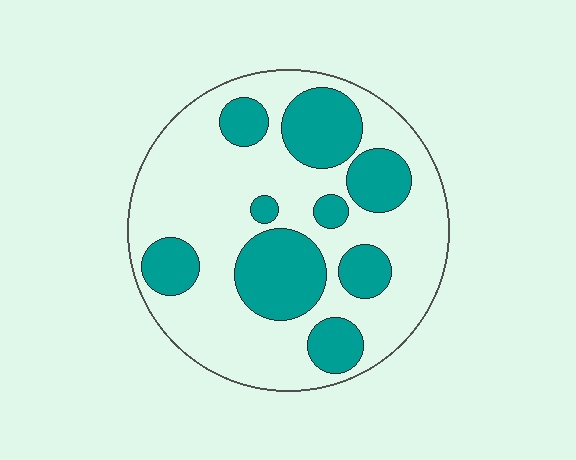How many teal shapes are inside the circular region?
9.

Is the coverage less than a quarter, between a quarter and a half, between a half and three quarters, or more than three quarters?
Between a quarter and a half.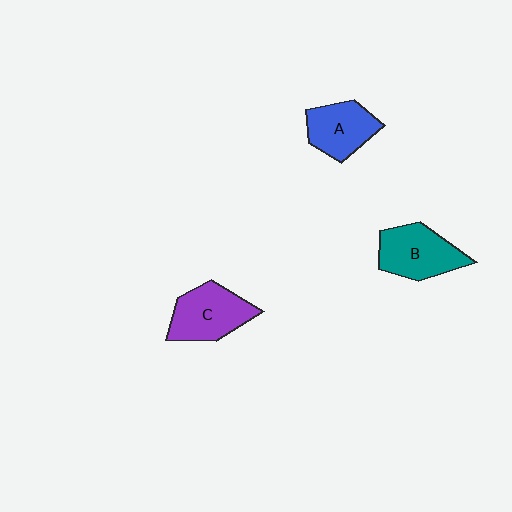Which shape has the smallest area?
Shape A (blue).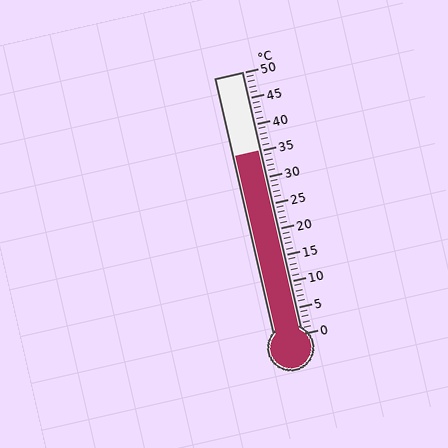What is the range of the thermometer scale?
The thermometer scale ranges from 0°C to 50°C.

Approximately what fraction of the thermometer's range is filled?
The thermometer is filled to approximately 70% of its range.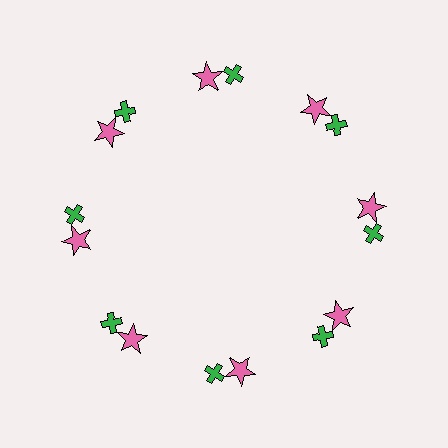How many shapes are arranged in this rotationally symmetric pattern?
There are 16 shapes, arranged in 8 groups of 2.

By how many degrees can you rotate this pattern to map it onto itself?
The pattern maps onto itself every 45 degrees of rotation.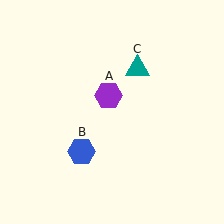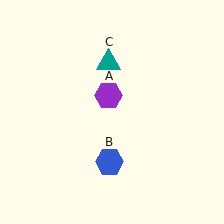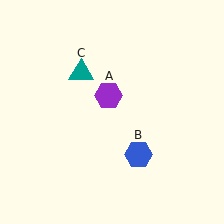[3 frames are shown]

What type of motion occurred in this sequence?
The blue hexagon (object B), teal triangle (object C) rotated counterclockwise around the center of the scene.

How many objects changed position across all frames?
2 objects changed position: blue hexagon (object B), teal triangle (object C).